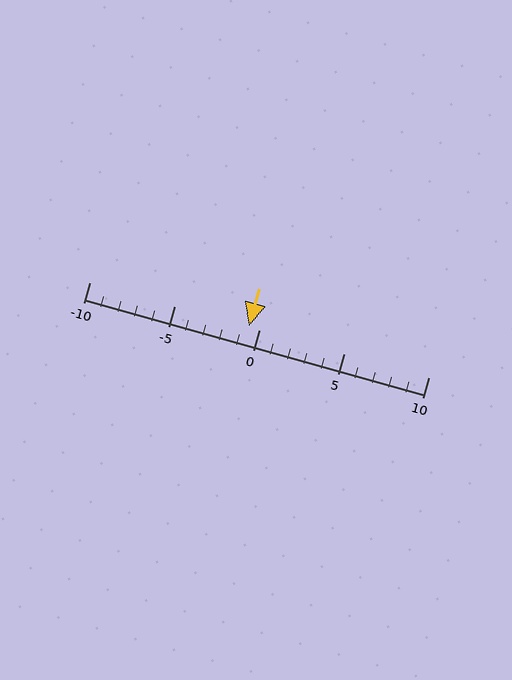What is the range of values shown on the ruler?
The ruler shows values from -10 to 10.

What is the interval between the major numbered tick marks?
The major tick marks are spaced 5 units apart.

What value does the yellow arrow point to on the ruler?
The yellow arrow points to approximately -1.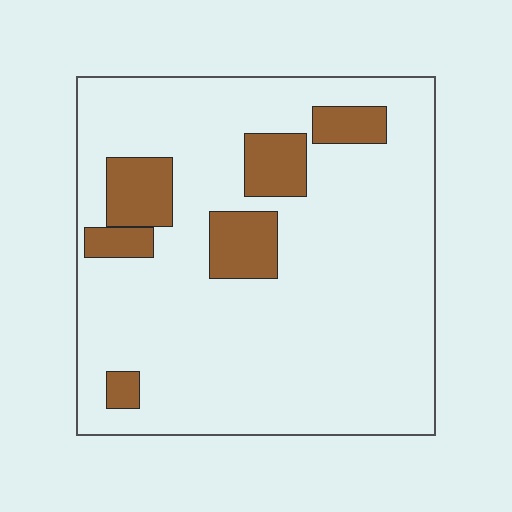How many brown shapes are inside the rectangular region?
6.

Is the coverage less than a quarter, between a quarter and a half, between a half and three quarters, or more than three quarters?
Less than a quarter.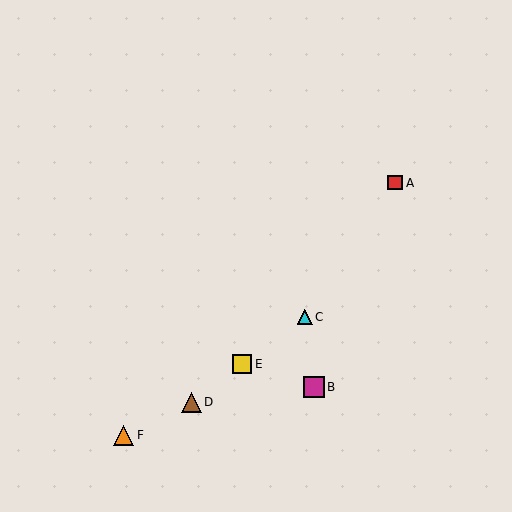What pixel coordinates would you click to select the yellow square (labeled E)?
Click at (242, 364) to select the yellow square E.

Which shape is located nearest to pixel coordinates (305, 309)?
The cyan triangle (labeled C) at (305, 317) is nearest to that location.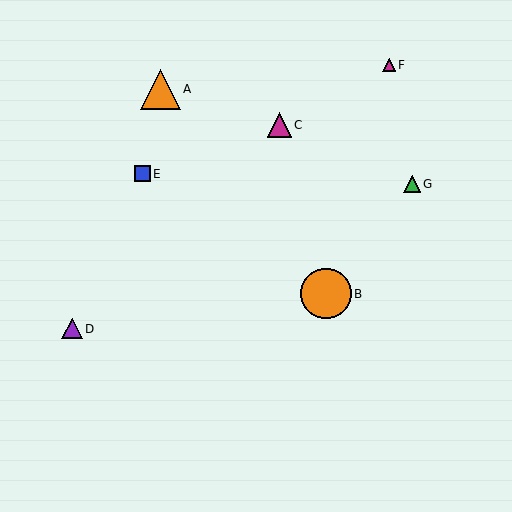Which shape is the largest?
The orange circle (labeled B) is the largest.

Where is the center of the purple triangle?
The center of the purple triangle is at (72, 329).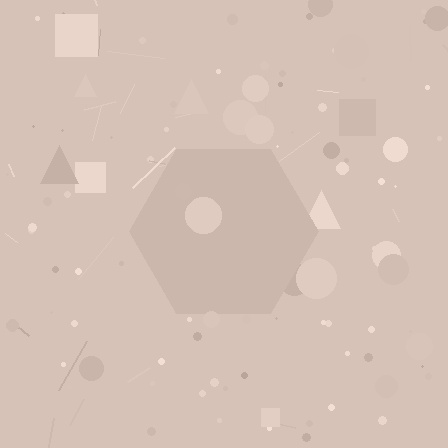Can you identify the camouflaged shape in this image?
The camouflaged shape is a hexagon.